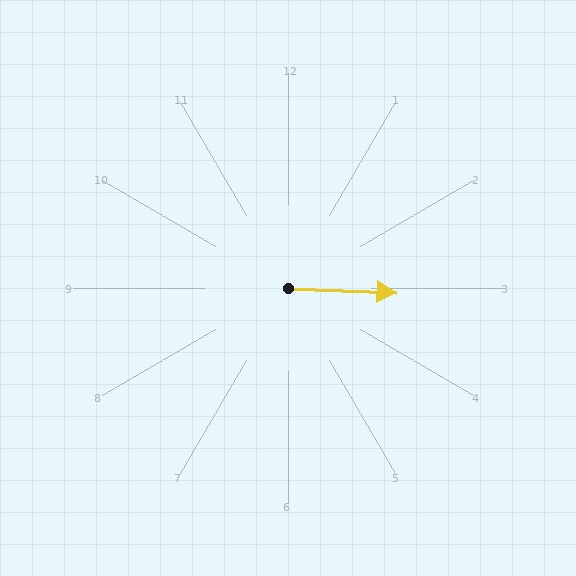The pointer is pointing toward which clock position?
Roughly 3 o'clock.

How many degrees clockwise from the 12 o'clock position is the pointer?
Approximately 92 degrees.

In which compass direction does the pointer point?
East.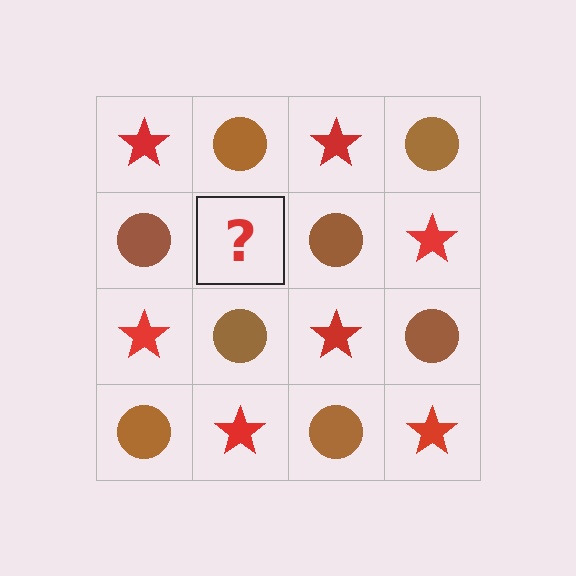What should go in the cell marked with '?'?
The missing cell should contain a red star.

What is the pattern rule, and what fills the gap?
The rule is that it alternates red star and brown circle in a checkerboard pattern. The gap should be filled with a red star.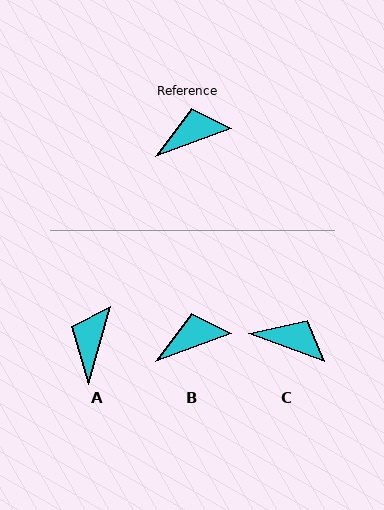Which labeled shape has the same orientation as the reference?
B.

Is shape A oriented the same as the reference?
No, it is off by about 54 degrees.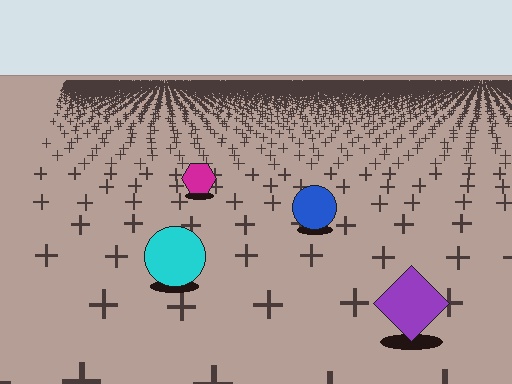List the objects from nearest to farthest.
From nearest to farthest: the purple diamond, the cyan circle, the blue circle, the magenta hexagon.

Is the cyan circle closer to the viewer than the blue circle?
Yes. The cyan circle is closer — you can tell from the texture gradient: the ground texture is coarser near it.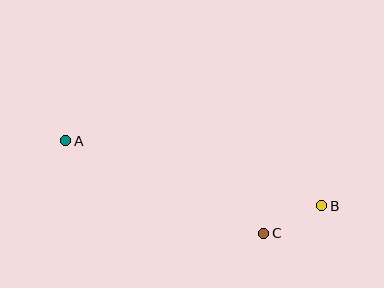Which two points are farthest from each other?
Points A and B are farthest from each other.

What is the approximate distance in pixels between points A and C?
The distance between A and C is approximately 219 pixels.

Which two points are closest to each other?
Points B and C are closest to each other.